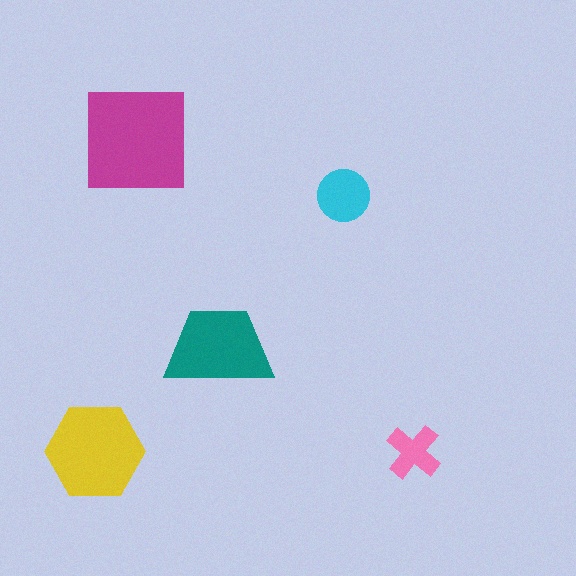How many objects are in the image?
There are 5 objects in the image.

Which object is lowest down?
The pink cross is bottommost.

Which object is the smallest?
The pink cross.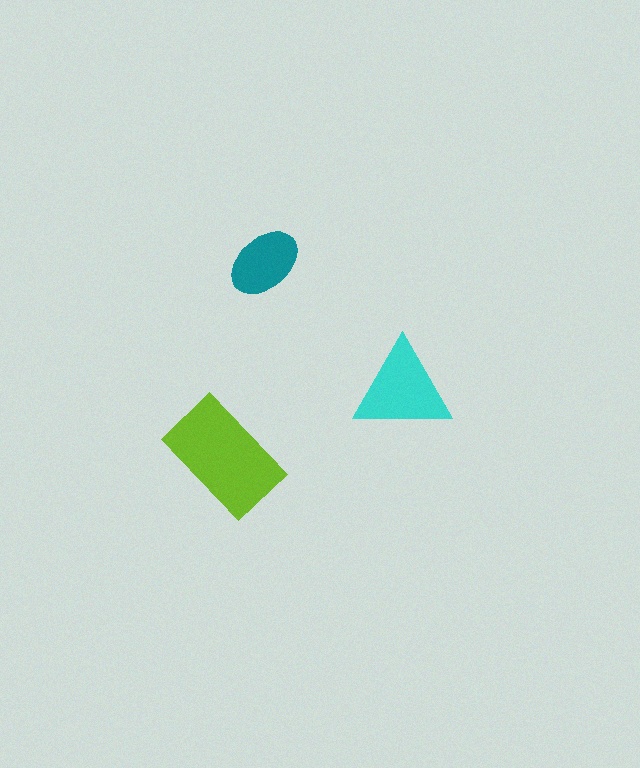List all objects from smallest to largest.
The teal ellipse, the cyan triangle, the lime rectangle.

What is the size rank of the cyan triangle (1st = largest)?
2nd.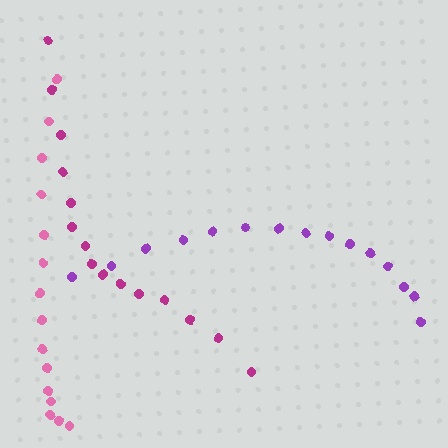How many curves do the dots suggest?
There are 3 distinct paths.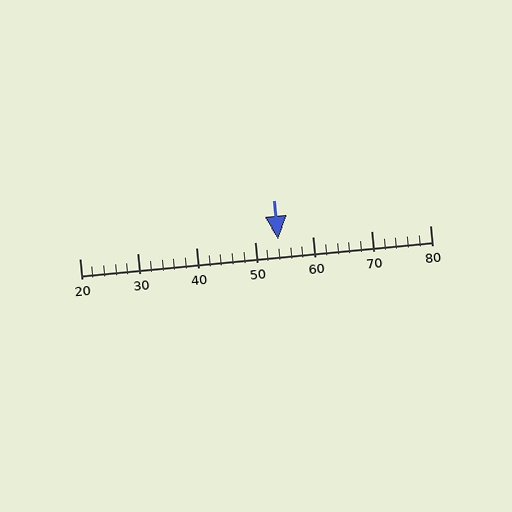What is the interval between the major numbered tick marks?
The major tick marks are spaced 10 units apart.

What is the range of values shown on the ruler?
The ruler shows values from 20 to 80.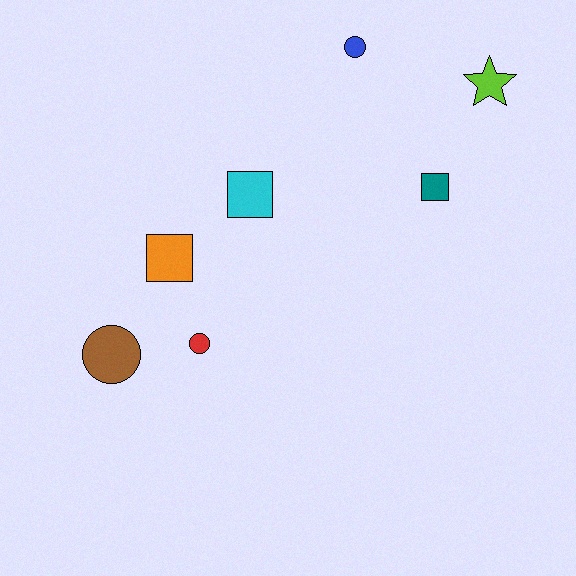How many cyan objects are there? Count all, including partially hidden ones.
There is 1 cyan object.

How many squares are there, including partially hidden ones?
There are 3 squares.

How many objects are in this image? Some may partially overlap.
There are 7 objects.